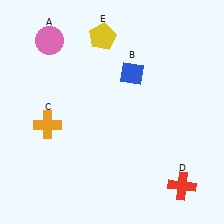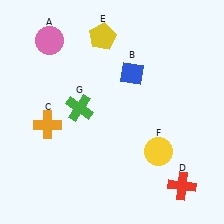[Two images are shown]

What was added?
A yellow circle (F), a green cross (G) were added in Image 2.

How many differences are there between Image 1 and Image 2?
There are 2 differences between the two images.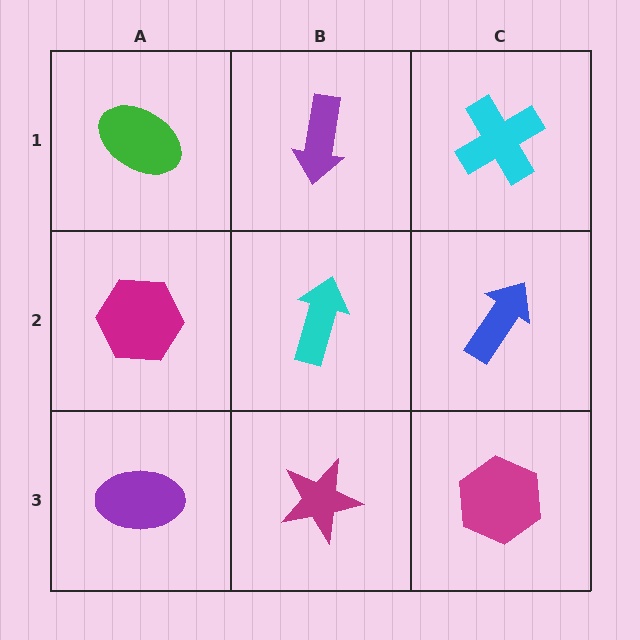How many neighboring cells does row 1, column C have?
2.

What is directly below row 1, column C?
A blue arrow.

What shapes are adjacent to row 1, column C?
A blue arrow (row 2, column C), a purple arrow (row 1, column B).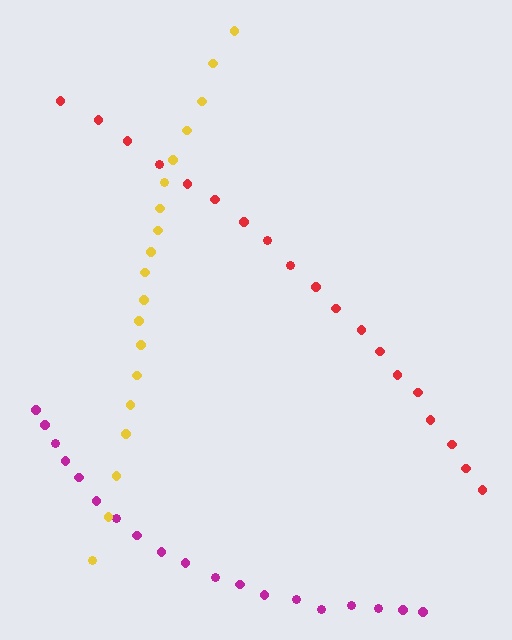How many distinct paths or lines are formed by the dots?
There are 3 distinct paths.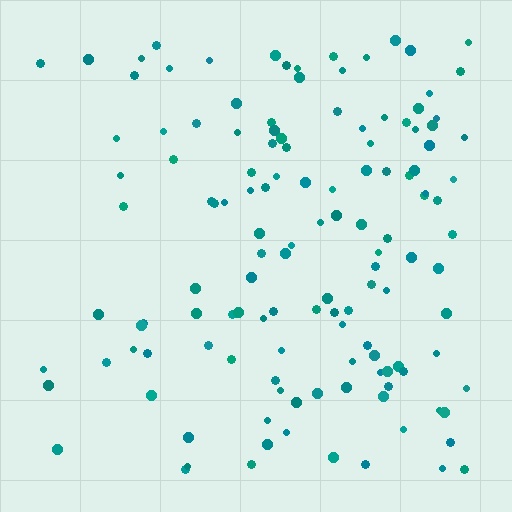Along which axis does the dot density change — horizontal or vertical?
Horizontal.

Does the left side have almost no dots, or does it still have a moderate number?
Still a moderate number, just noticeably fewer than the right.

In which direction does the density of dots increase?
From left to right, with the right side densest.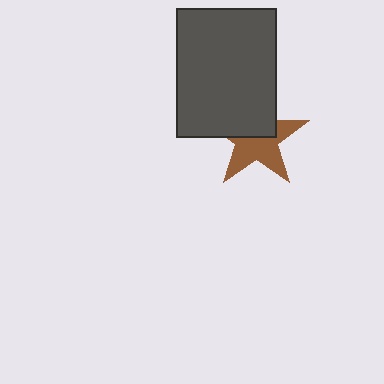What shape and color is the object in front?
The object in front is a dark gray rectangle.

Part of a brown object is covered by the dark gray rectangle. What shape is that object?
It is a star.